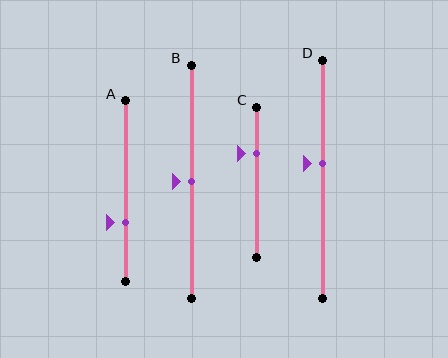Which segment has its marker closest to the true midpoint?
Segment B has its marker closest to the true midpoint.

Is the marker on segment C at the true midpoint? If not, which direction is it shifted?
No, the marker on segment C is shifted upward by about 19% of the segment length.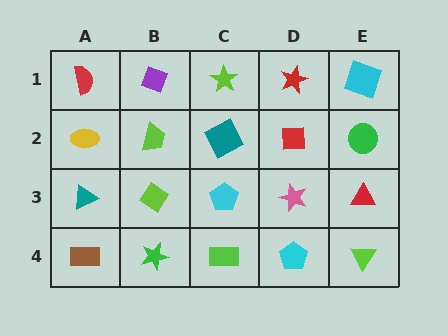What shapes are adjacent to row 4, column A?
A teal triangle (row 3, column A), a green star (row 4, column B).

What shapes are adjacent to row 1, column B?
A lime trapezoid (row 2, column B), a red semicircle (row 1, column A), a lime star (row 1, column C).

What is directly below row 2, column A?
A teal triangle.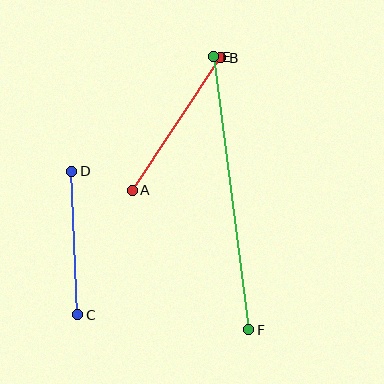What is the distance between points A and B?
The distance is approximately 159 pixels.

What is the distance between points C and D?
The distance is approximately 144 pixels.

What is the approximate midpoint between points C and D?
The midpoint is at approximately (75, 243) pixels.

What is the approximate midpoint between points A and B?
The midpoint is at approximately (176, 124) pixels.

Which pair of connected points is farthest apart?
Points E and F are farthest apart.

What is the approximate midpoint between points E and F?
The midpoint is at approximately (231, 193) pixels.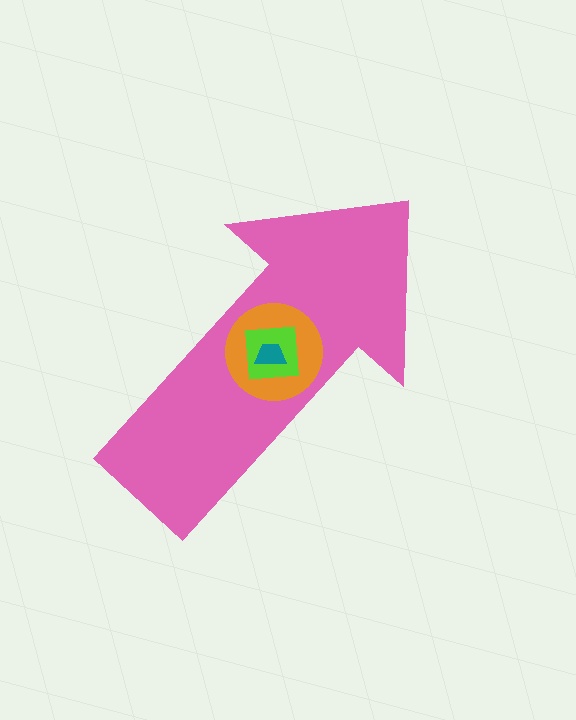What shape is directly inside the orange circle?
The lime square.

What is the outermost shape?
The pink arrow.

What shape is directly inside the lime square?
The teal trapezoid.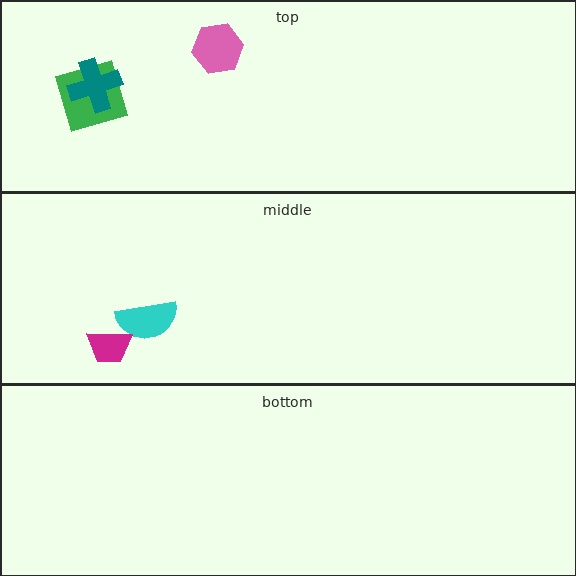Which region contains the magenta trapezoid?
The middle region.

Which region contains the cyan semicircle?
The middle region.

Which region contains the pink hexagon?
The top region.